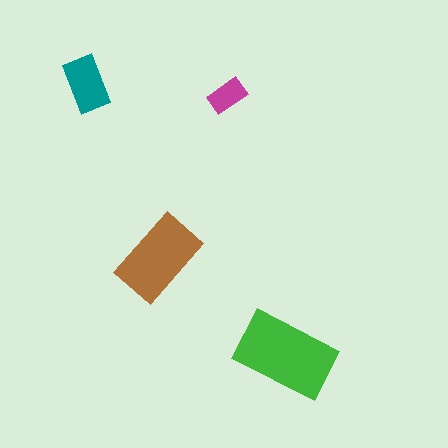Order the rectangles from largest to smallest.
the green one, the brown one, the teal one, the magenta one.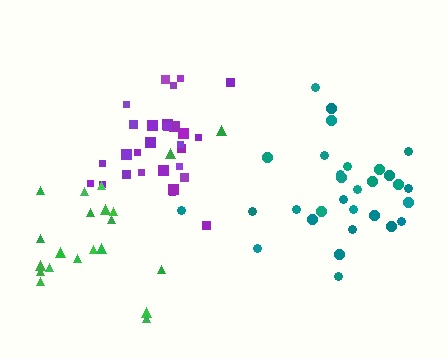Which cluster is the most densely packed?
Purple.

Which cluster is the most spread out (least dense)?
Green.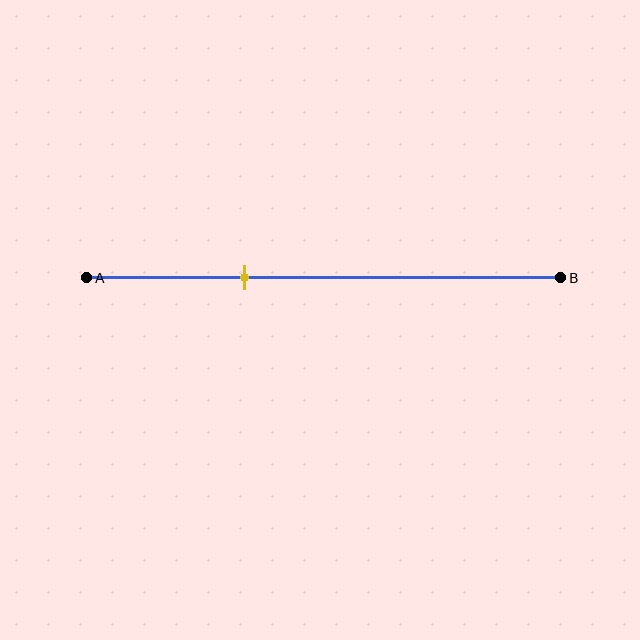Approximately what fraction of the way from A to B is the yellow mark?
The yellow mark is approximately 35% of the way from A to B.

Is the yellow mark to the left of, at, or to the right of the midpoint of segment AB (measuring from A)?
The yellow mark is to the left of the midpoint of segment AB.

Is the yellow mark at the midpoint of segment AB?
No, the mark is at about 35% from A, not at the 50% midpoint.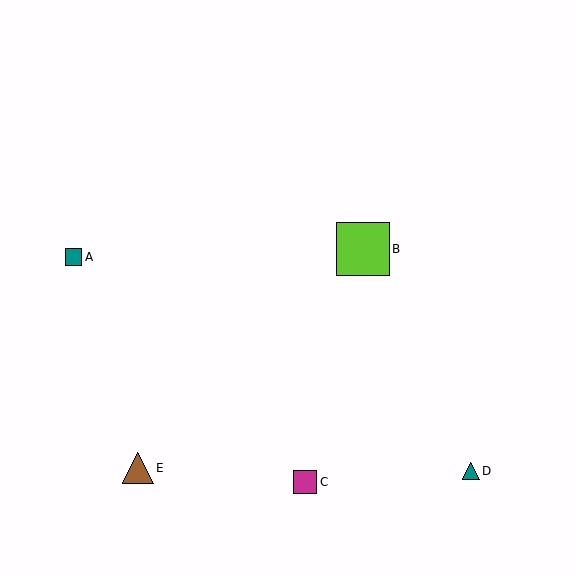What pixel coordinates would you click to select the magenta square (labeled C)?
Click at (305, 482) to select the magenta square C.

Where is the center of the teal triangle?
The center of the teal triangle is at (471, 471).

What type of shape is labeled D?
Shape D is a teal triangle.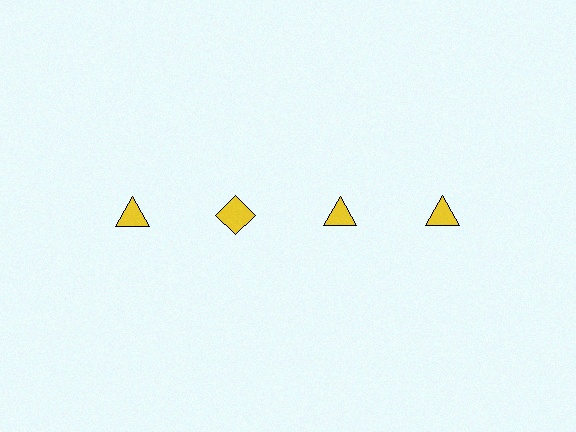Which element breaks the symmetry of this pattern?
The yellow diamond in the top row, second from left column breaks the symmetry. All other shapes are yellow triangles.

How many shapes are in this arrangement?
There are 4 shapes arranged in a grid pattern.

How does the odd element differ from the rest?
It has a different shape: diamond instead of triangle.